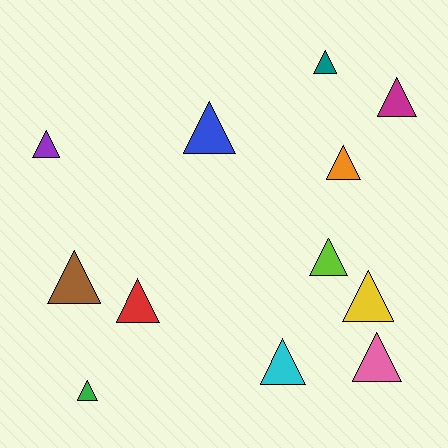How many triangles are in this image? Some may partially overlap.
There are 12 triangles.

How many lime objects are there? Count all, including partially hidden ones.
There is 1 lime object.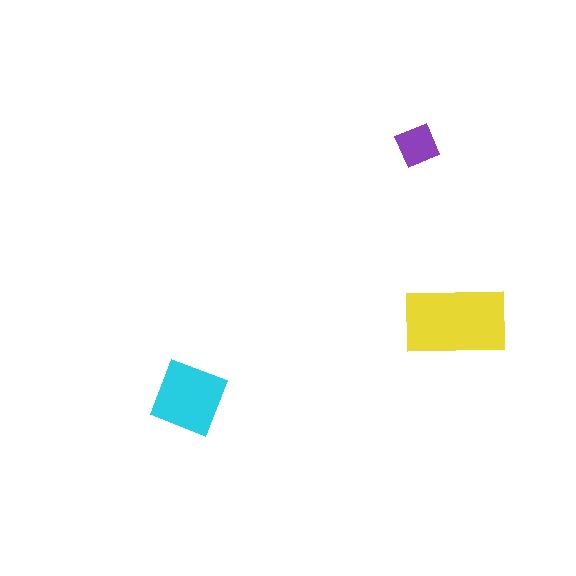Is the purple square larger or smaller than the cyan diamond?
Smaller.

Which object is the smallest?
The purple square.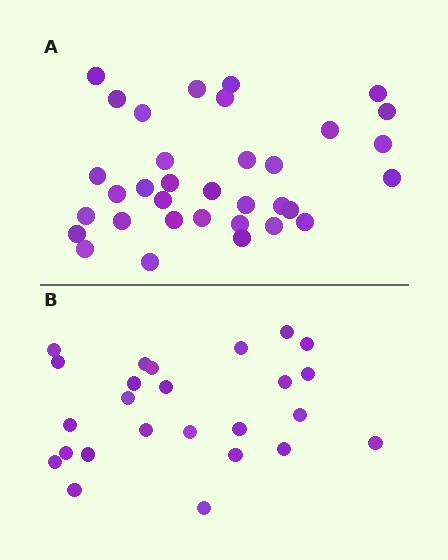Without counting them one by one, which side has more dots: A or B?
Region A (the top region) has more dots.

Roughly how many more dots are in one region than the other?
Region A has roughly 8 or so more dots than region B.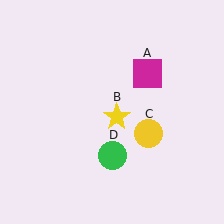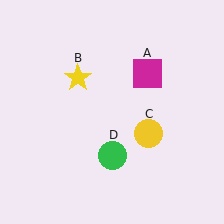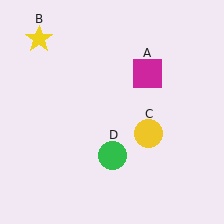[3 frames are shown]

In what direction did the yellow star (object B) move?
The yellow star (object B) moved up and to the left.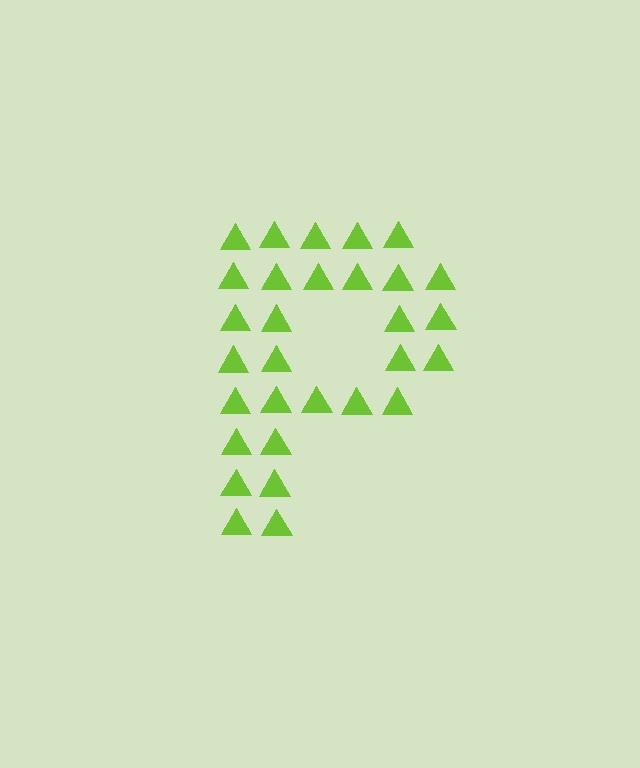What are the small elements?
The small elements are triangles.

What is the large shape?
The large shape is the letter P.